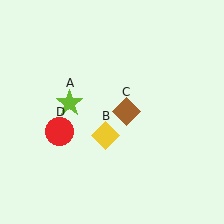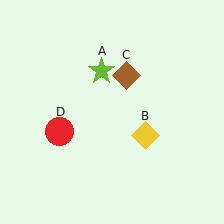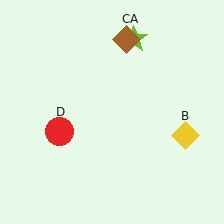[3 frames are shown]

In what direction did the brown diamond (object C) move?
The brown diamond (object C) moved up.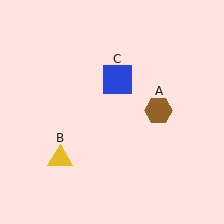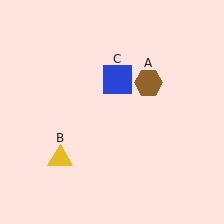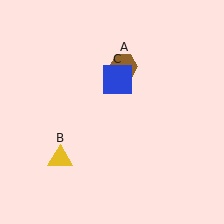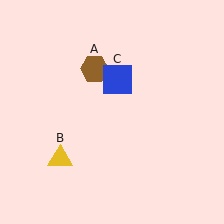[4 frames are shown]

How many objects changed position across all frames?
1 object changed position: brown hexagon (object A).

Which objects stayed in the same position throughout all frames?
Yellow triangle (object B) and blue square (object C) remained stationary.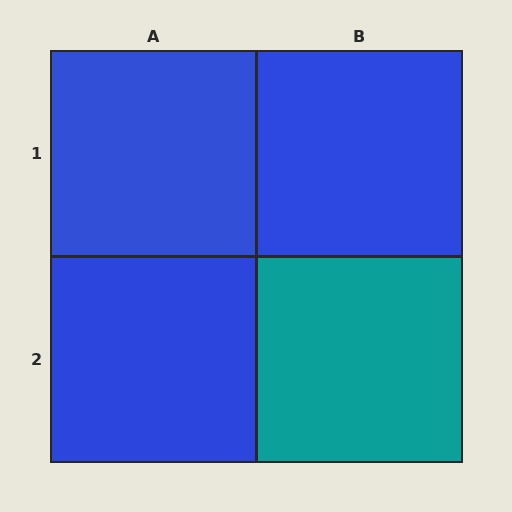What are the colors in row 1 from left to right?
Blue, blue.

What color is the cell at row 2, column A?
Blue.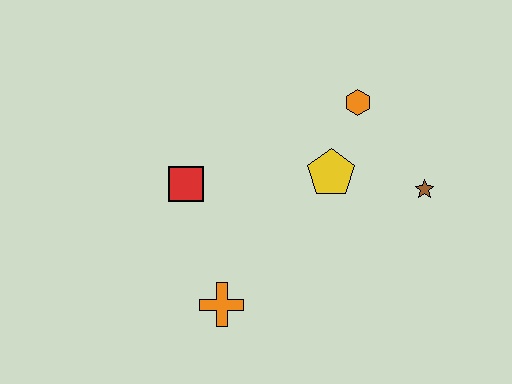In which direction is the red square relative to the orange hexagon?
The red square is to the left of the orange hexagon.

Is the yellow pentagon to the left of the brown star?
Yes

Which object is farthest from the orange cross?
The orange hexagon is farthest from the orange cross.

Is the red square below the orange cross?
No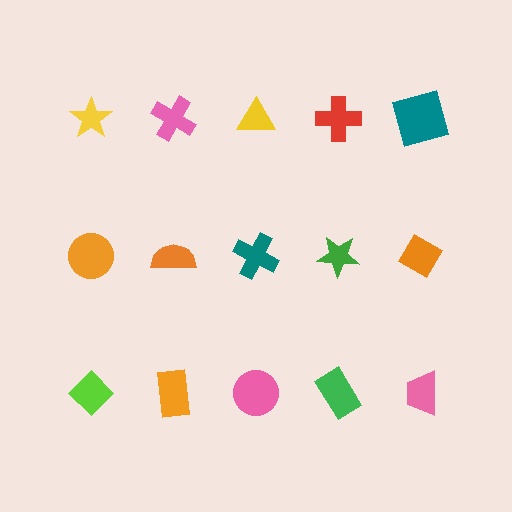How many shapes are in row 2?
5 shapes.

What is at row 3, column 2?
An orange rectangle.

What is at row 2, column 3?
A teal cross.